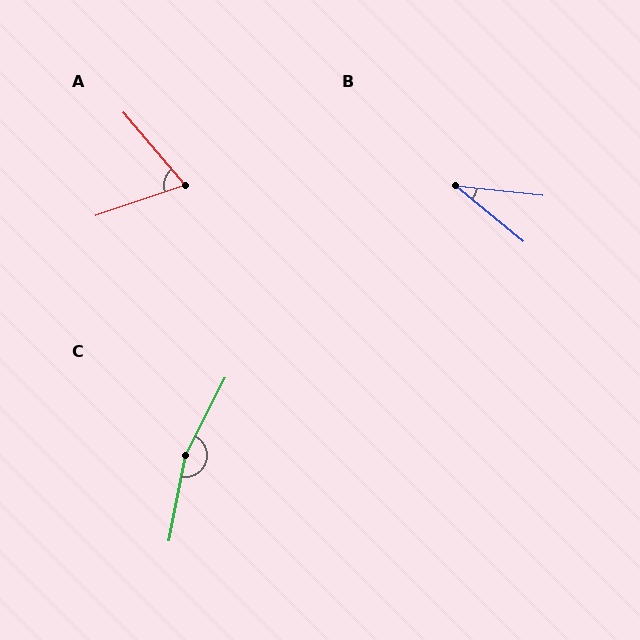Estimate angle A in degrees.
Approximately 68 degrees.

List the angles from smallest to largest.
B (33°), A (68°), C (164°).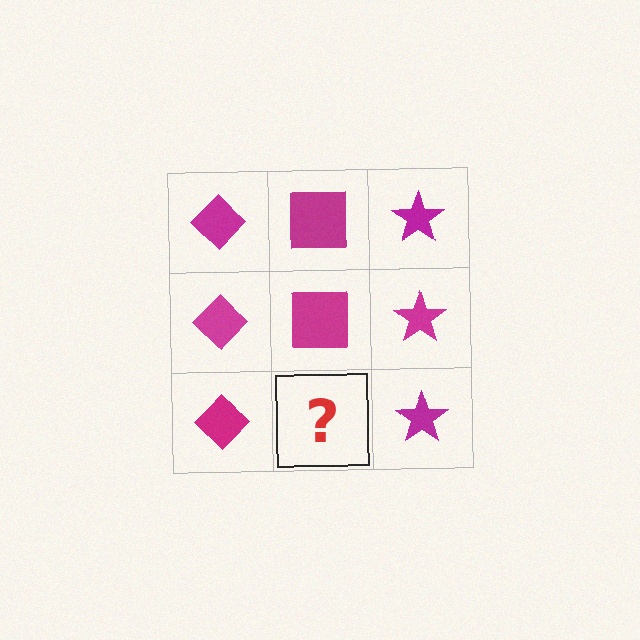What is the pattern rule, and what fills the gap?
The rule is that each column has a consistent shape. The gap should be filled with a magenta square.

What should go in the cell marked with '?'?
The missing cell should contain a magenta square.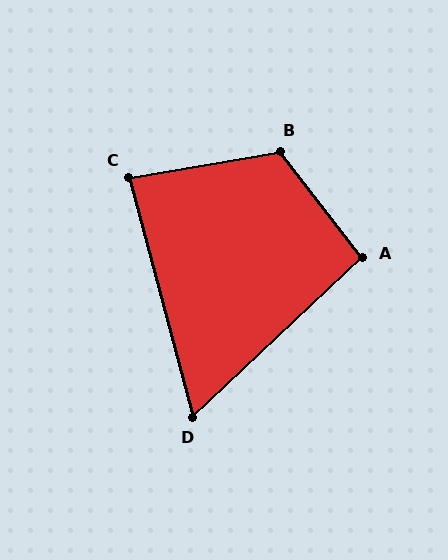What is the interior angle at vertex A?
Approximately 95 degrees (obtuse).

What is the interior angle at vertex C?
Approximately 85 degrees (acute).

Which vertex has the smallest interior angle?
D, at approximately 62 degrees.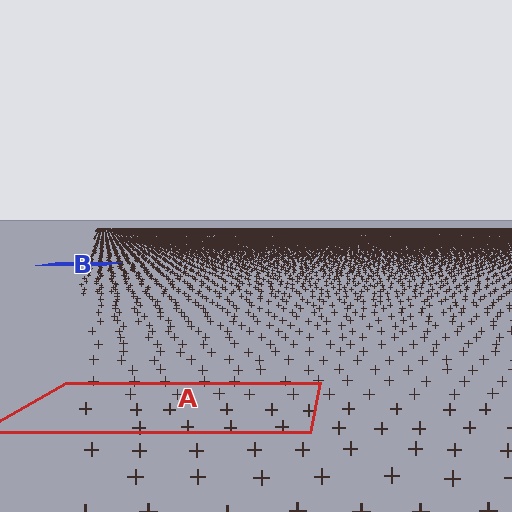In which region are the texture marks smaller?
The texture marks are smaller in region B, because it is farther away.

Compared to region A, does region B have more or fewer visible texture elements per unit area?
Region B has more texture elements per unit area — they are packed more densely because it is farther away.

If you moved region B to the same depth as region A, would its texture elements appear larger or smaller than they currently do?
They would appear larger. At a closer depth, the same texture elements are projected at a bigger on-screen size.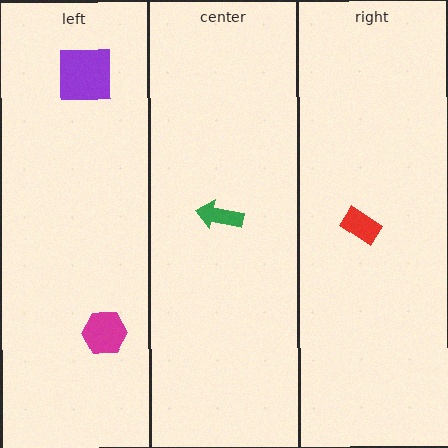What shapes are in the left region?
The magenta hexagon, the purple square.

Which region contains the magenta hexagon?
The left region.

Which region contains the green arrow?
The center region.